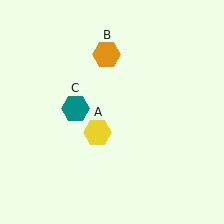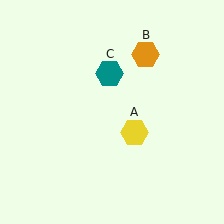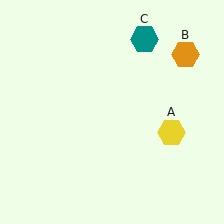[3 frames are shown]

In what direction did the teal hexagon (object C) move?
The teal hexagon (object C) moved up and to the right.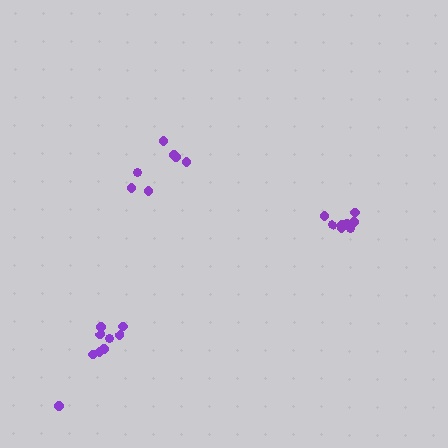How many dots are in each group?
Group 1: 8 dots, Group 2: 9 dots, Group 3: 7 dots (24 total).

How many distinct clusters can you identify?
There are 3 distinct clusters.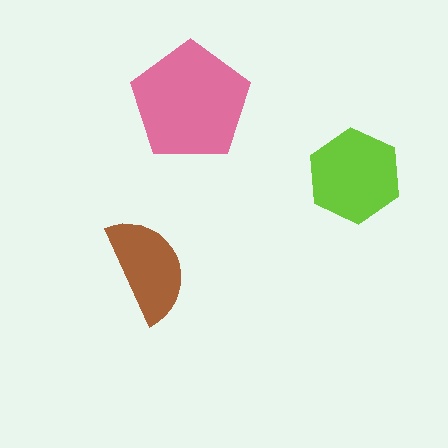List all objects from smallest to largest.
The brown semicircle, the lime hexagon, the pink pentagon.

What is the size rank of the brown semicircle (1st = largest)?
3rd.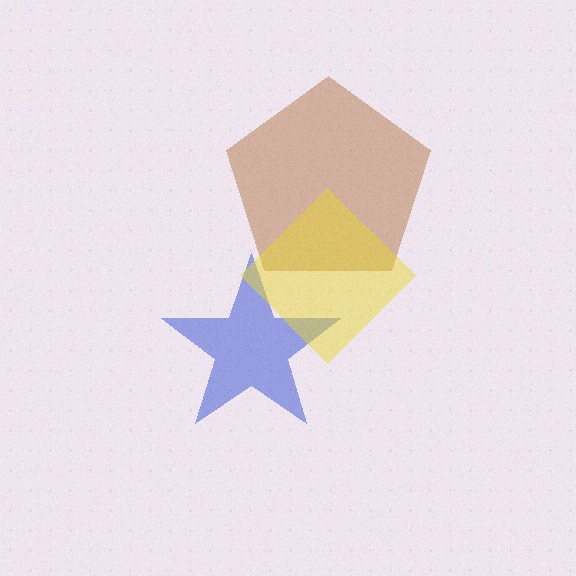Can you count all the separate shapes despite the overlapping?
Yes, there are 3 separate shapes.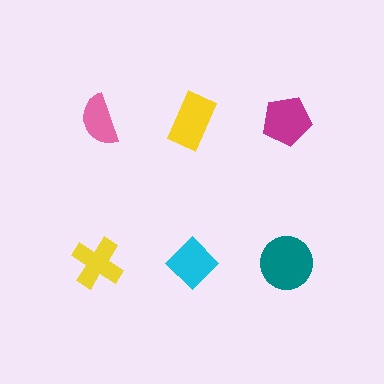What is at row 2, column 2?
A cyan diamond.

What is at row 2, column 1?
A yellow cross.